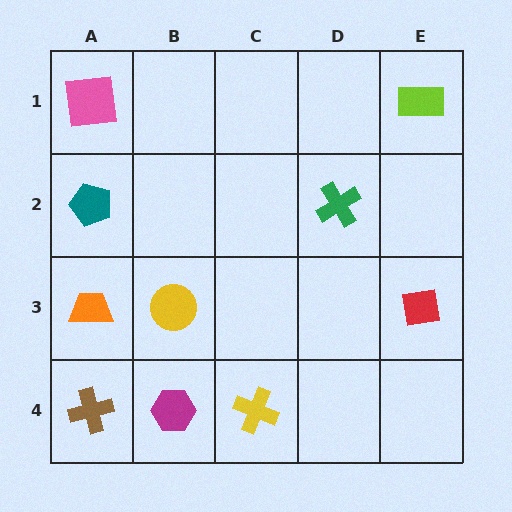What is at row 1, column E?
A lime rectangle.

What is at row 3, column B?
A yellow circle.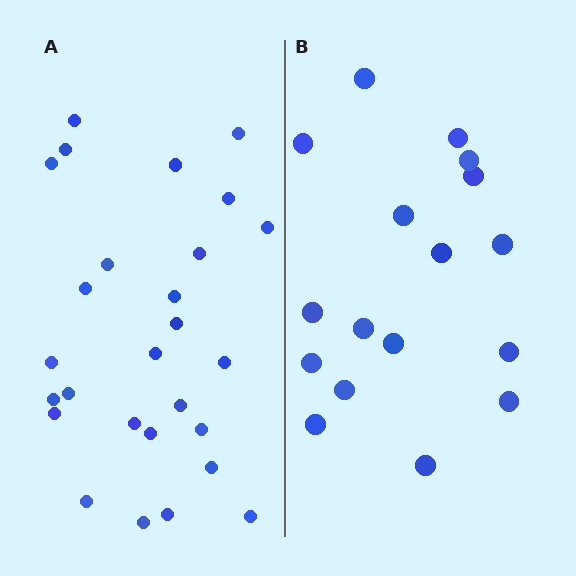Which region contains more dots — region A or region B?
Region A (the left region) has more dots.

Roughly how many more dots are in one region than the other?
Region A has roughly 10 or so more dots than region B.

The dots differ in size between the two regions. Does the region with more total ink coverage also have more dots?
No. Region B has more total ink coverage because its dots are larger, but region A actually contains more individual dots. Total area can be misleading — the number of items is what matters here.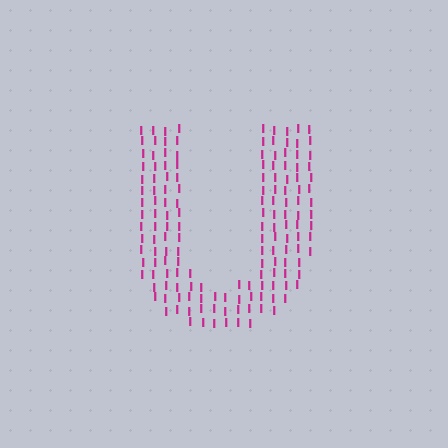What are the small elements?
The small elements are letter I's.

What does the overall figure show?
The overall figure shows the letter U.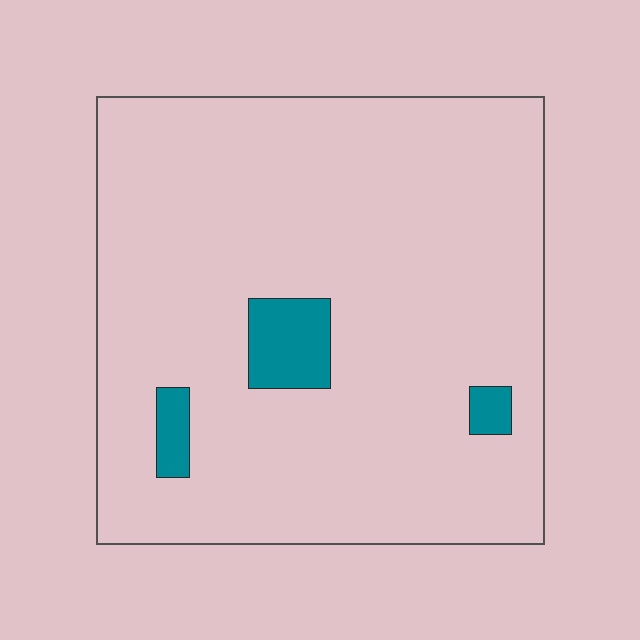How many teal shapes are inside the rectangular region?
3.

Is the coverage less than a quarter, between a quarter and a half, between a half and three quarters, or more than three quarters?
Less than a quarter.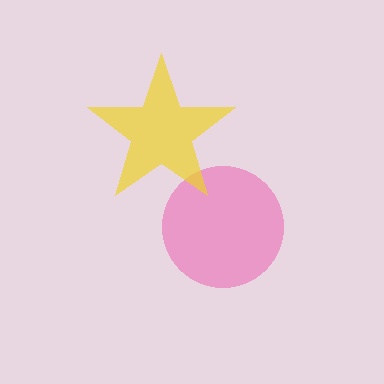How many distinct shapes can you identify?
There are 2 distinct shapes: a pink circle, a yellow star.